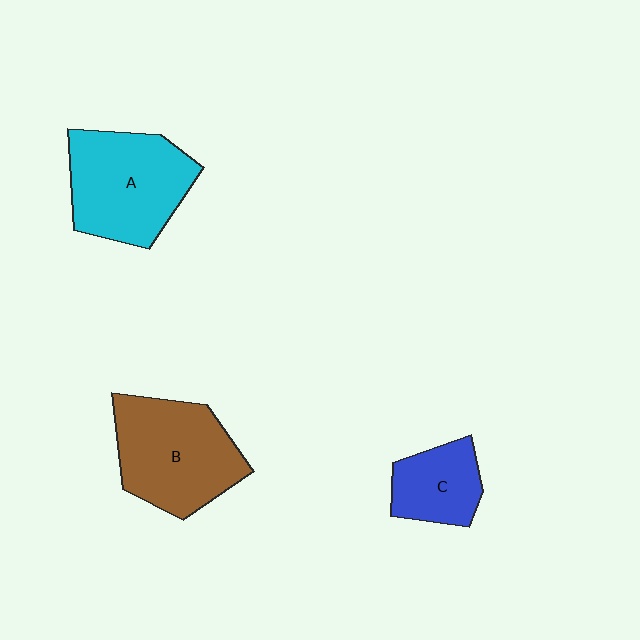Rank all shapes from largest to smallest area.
From largest to smallest: B (brown), A (cyan), C (blue).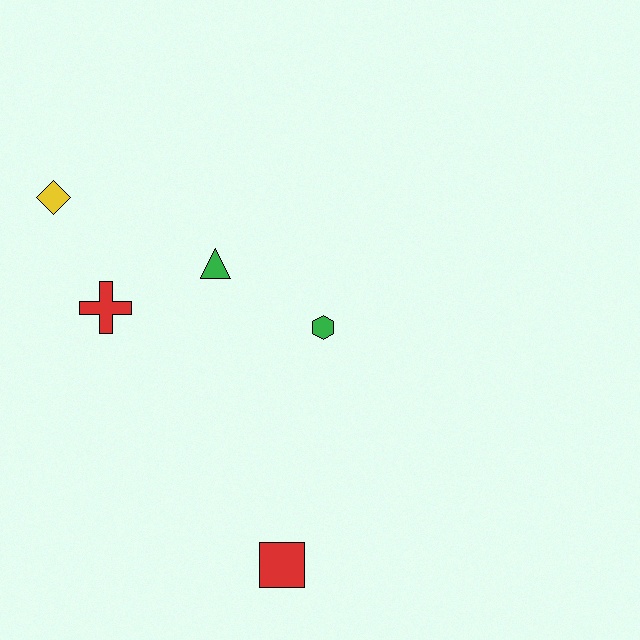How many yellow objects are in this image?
There is 1 yellow object.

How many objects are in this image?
There are 5 objects.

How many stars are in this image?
There are no stars.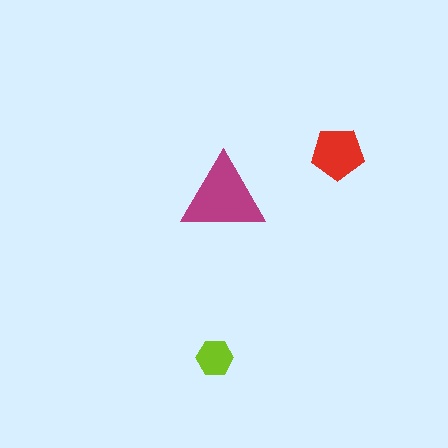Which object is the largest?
The magenta triangle.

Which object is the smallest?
The lime hexagon.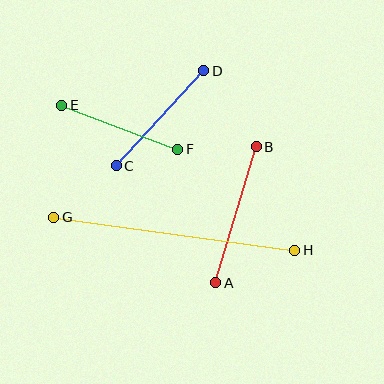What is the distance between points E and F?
The distance is approximately 124 pixels.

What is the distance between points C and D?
The distance is approximately 129 pixels.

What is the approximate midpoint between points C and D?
The midpoint is at approximately (160, 118) pixels.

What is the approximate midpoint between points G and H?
The midpoint is at approximately (174, 234) pixels.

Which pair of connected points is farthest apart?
Points G and H are farthest apart.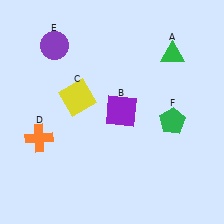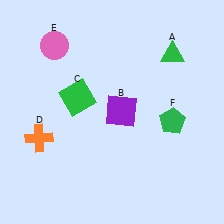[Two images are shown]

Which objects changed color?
C changed from yellow to green. E changed from purple to pink.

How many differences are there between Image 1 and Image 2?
There are 2 differences between the two images.